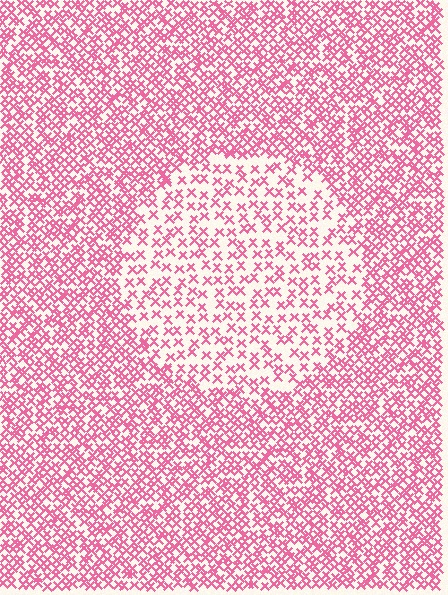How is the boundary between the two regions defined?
The boundary is defined by a change in element density (approximately 2.1x ratio). All elements are the same color, size, and shape.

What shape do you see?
I see a circle.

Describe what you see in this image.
The image contains small pink elements arranged at two different densities. A circle-shaped region is visible where the elements are less densely packed than the surrounding area.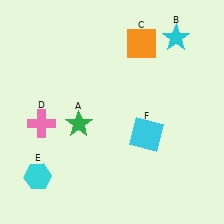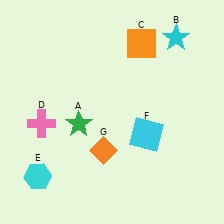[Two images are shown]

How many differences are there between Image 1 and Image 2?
There is 1 difference between the two images.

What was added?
An orange diamond (G) was added in Image 2.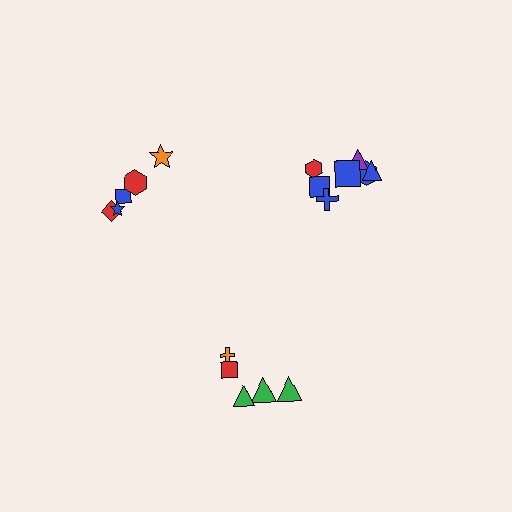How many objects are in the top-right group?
There are 7 objects.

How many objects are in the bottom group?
There are 5 objects.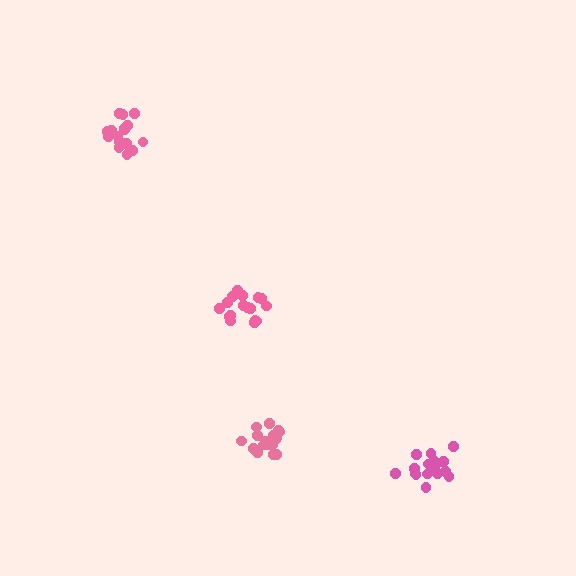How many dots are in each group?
Group 1: 18 dots, Group 2: 18 dots, Group 3: 17 dots, Group 4: 18 dots (71 total).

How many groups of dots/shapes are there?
There are 4 groups.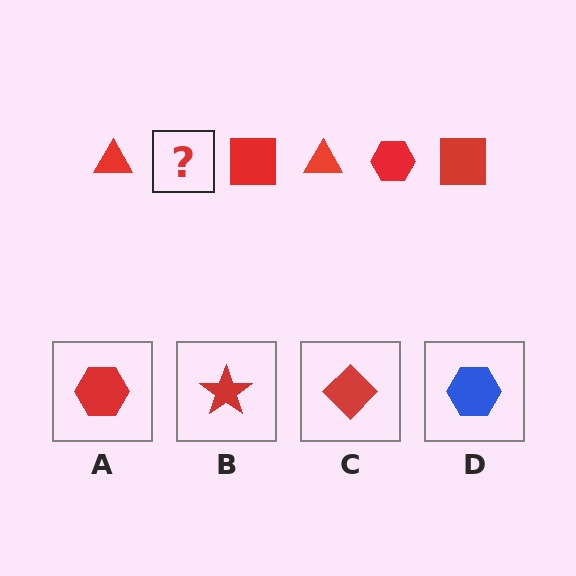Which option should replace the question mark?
Option A.